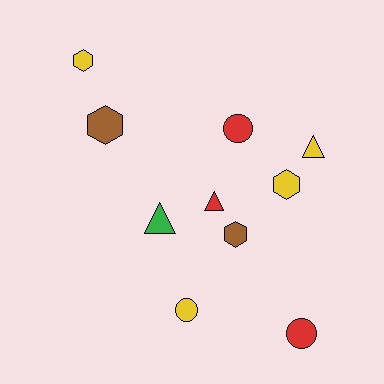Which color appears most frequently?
Yellow, with 4 objects.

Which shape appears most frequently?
Hexagon, with 4 objects.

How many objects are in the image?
There are 10 objects.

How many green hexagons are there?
There are no green hexagons.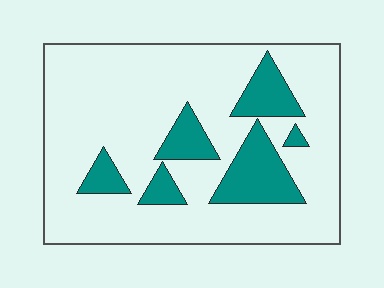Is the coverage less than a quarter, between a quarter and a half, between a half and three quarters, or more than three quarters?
Less than a quarter.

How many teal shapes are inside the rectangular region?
6.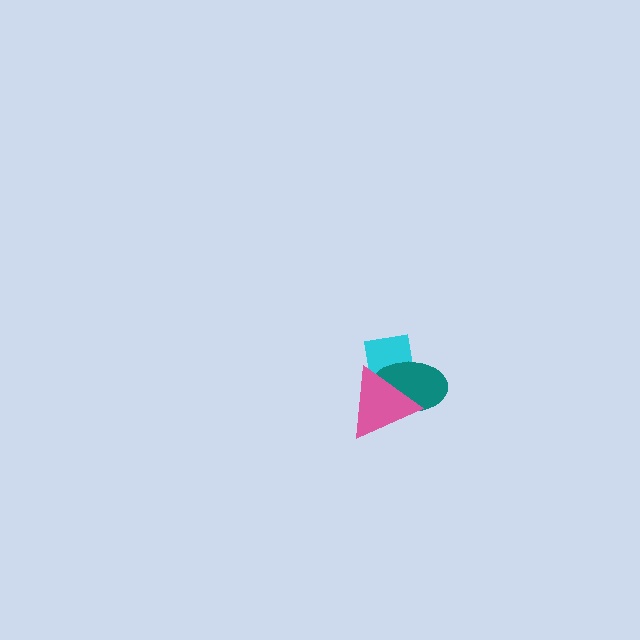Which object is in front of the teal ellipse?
The pink triangle is in front of the teal ellipse.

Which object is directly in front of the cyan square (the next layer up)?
The teal ellipse is directly in front of the cyan square.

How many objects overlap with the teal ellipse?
2 objects overlap with the teal ellipse.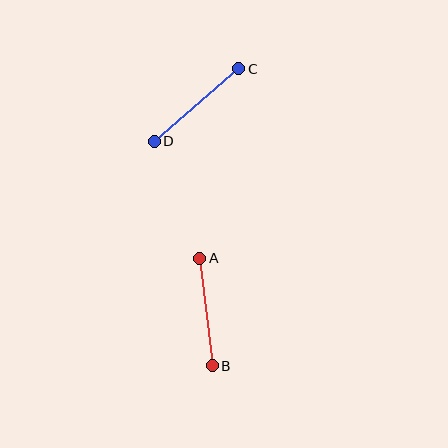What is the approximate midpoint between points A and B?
The midpoint is at approximately (206, 312) pixels.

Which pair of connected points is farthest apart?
Points C and D are farthest apart.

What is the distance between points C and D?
The distance is approximately 111 pixels.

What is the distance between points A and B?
The distance is approximately 108 pixels.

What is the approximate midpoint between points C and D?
The midpoint is at approximately (197, 105) pixels.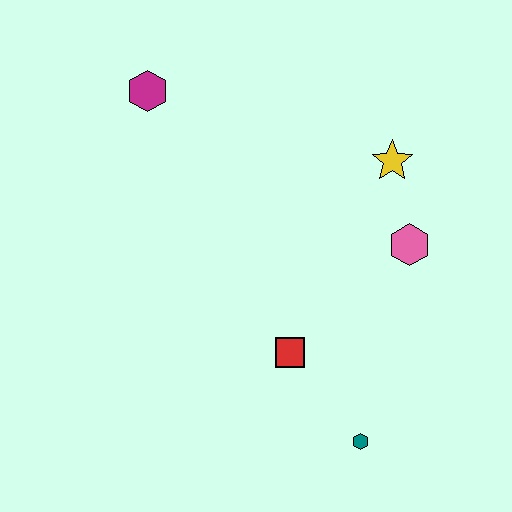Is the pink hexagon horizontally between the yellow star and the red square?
No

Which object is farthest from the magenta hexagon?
The teal hexagon is farthest from the magenta hexagon.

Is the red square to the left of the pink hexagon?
Yes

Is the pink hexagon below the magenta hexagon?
Yes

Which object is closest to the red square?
The teal hexagon is closest to the red square.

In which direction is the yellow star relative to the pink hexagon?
The yellow star is above the pink hexagon.